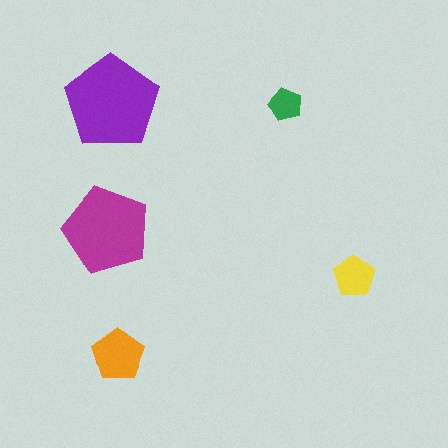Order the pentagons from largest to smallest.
the purple one, the magenta one, the orange one, the yellow one, the green one.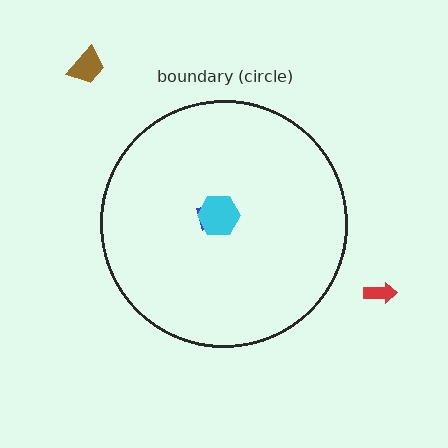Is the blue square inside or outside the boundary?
Inside.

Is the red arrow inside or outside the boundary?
Outside.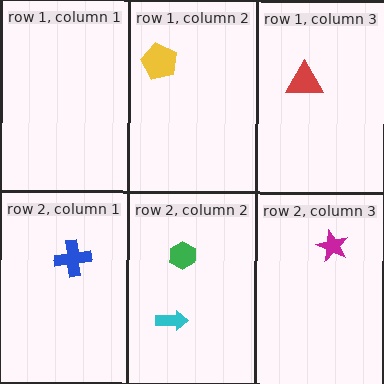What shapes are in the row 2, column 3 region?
The magenta star.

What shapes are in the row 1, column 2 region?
The yellow pentagon.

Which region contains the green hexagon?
The row 2, column 2 region.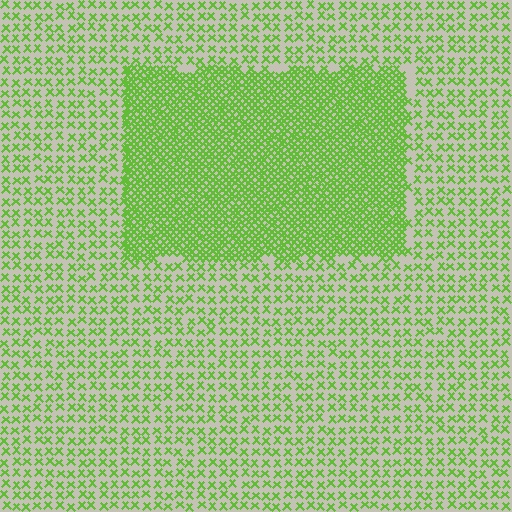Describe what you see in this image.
The image contains small lime elements arranged at two different densities. A rectangle-shaped region is visible where the elements are more densely packed than the surrounding area.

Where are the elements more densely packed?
The elements are more densely packed inside the rectangle boundary.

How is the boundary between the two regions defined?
The boundary is defined by a change in element density (approximately 2.8x ratio). All elements are the same color, size, and shape.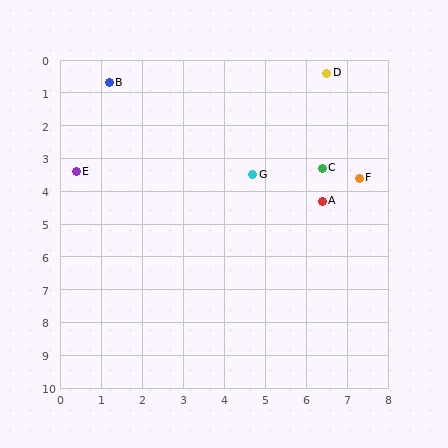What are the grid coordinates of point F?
Point F is at approximately (7.3, 3.6).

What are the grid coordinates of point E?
Point E is at approximately (0.4, 3.4).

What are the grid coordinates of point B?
Point B is at approximately (1.2, 0.7).